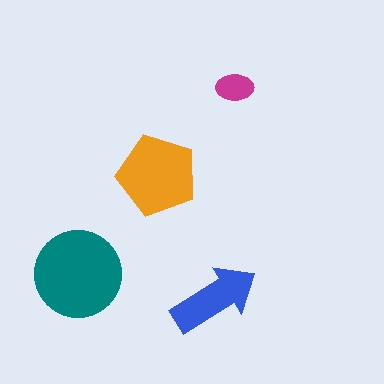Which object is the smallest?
The magenta ellipse.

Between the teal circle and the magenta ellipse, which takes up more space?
The teal circle.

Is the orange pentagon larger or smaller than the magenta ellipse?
Larger.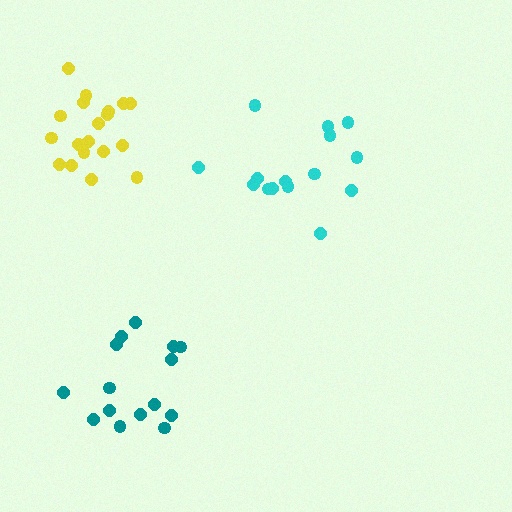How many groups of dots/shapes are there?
There are 3 groups.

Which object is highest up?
The yellow cluster is topmost.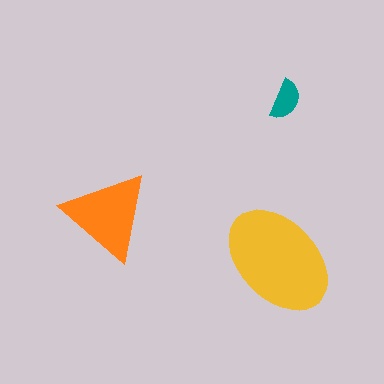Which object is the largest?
The yellow ellipse.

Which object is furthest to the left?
The orange triangle is leftmost.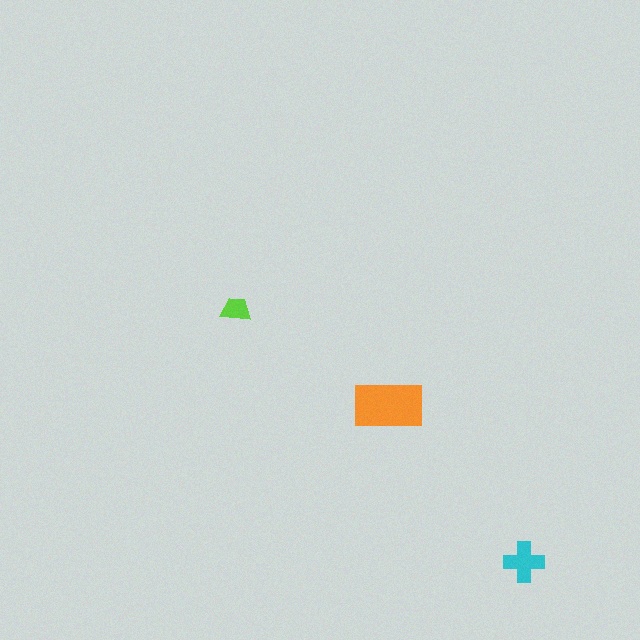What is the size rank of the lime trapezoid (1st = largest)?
3rd.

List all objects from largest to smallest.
The orange rectangle, the cyan cross, the lime trapezoid.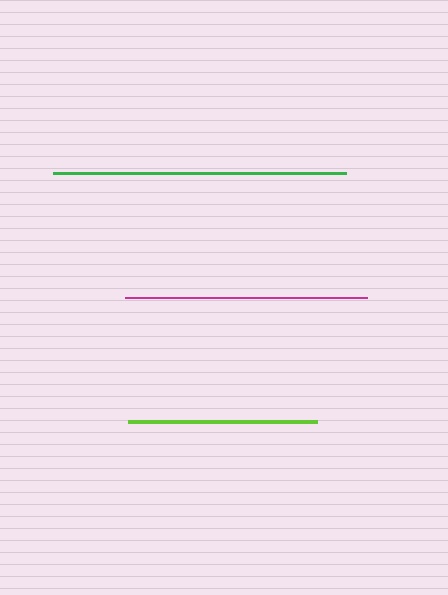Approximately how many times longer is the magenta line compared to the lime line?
The magenta line is approximately 1.3 times the length of the lime line.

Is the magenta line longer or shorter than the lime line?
The magenta line is longer than the lime line.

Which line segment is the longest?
The green line is the longest at approximately 294 pixels.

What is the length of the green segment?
The green segment is approximately 294 pixels long.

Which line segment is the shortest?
The lime line is the shortest at approximately 190 pixels.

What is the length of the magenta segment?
The magenta segment is approximately 242 pixels long.